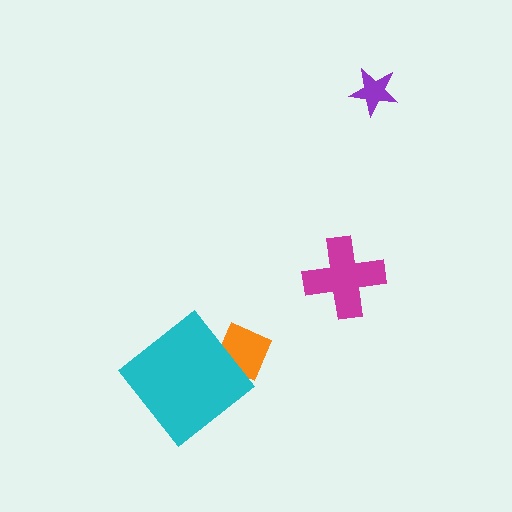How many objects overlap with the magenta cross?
0 objects overlap with the magenta cross.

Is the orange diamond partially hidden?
Yes, it is partially covered by another shape.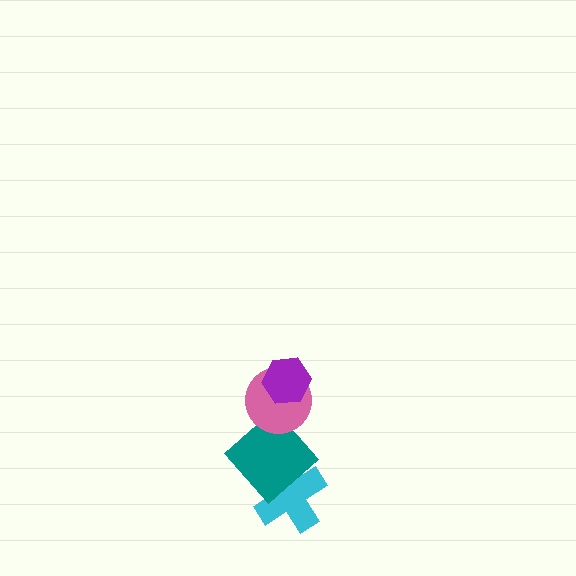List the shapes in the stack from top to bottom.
From top to bottom: the purple hexagon, the pink circle, the teal diamond, the cyan cross.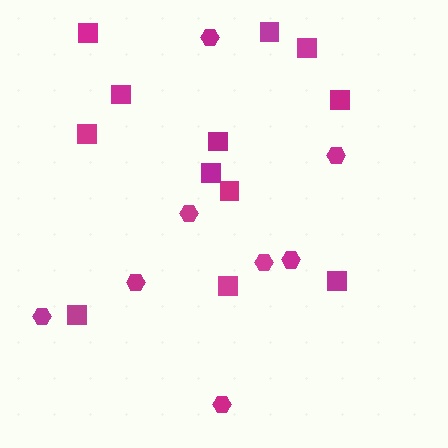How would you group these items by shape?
There are 2 groups: one group of squares (12) and one group of hexagons (8).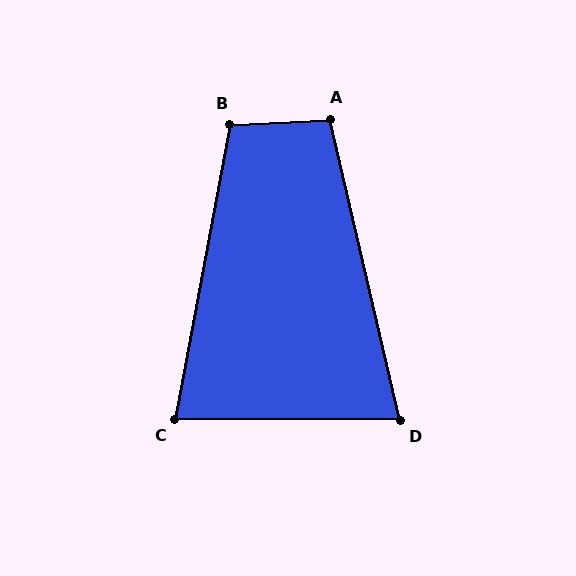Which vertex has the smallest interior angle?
D, at approximately 77 degrees.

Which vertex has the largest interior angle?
B, at approximately 103 degrees.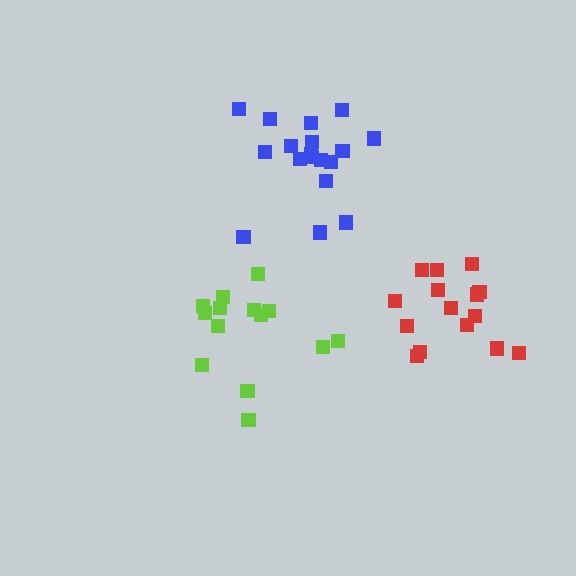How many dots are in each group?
Group 1: 14 dots, Group 2: 15 dots, Group 3: 18 dots (47 total).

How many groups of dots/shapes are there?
There are 3 groups.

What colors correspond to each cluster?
The clusters are colored: lime, red, blue.